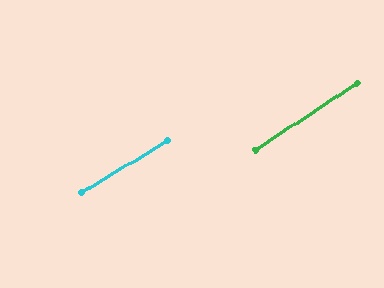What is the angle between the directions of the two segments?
Approximately 1 degree.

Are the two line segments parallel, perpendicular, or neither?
Parallel — their directions differ by only 1.2°.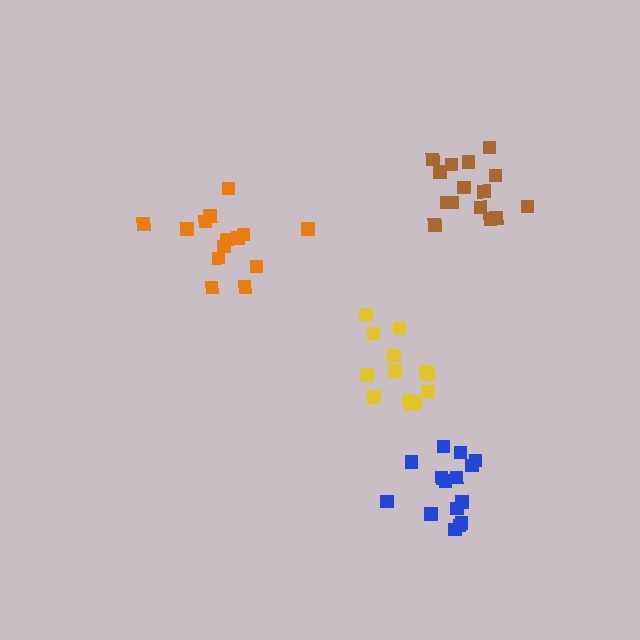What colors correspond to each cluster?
The clusters are colored: orange, blue, brown, yellow.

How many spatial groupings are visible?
There are 4 spatial groupings.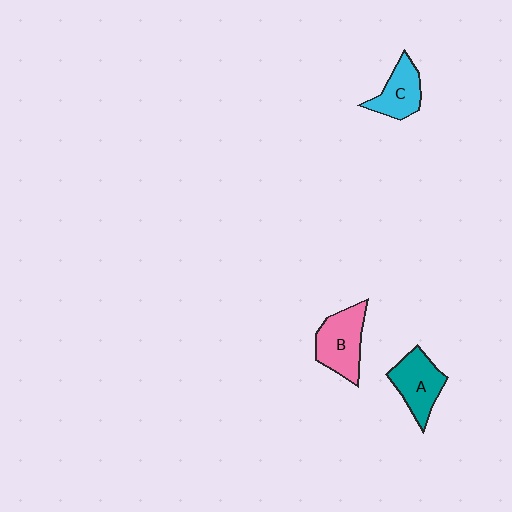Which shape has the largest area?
Shape B (pink).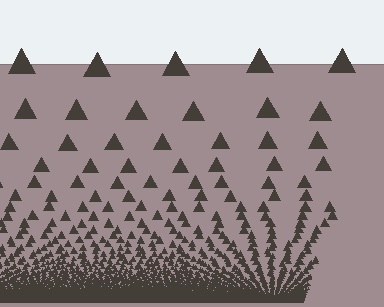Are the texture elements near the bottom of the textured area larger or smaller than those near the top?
Smaller. The gradient is inverted — elements near the bottom are smaller and denser.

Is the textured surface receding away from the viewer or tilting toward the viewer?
The surface appears to tilt toward the viewer. Texture elements get larger and sparser toward the top.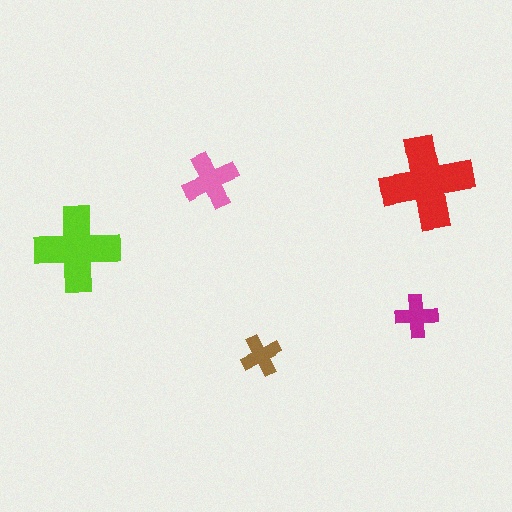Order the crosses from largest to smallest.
the red one, the lime one, the pink one, the magenta one, the brown one.